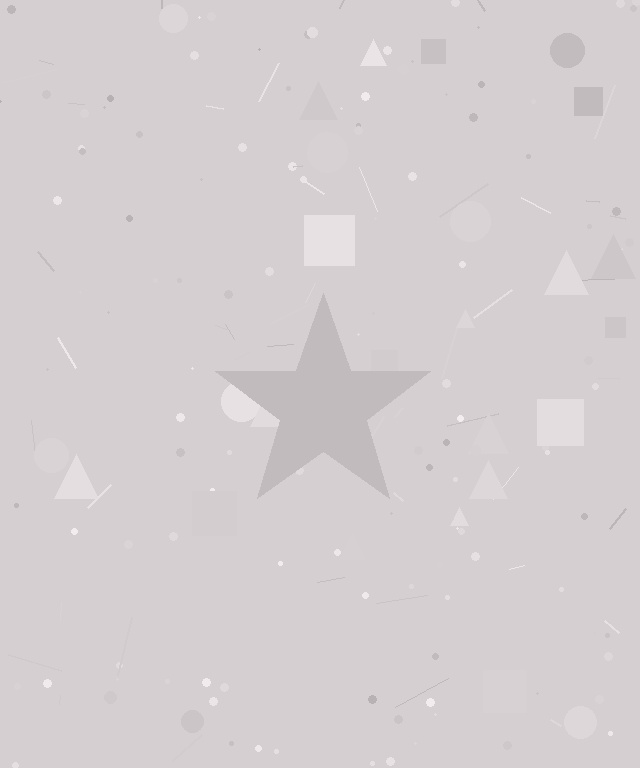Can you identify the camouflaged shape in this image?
The camouflaged shape is a star.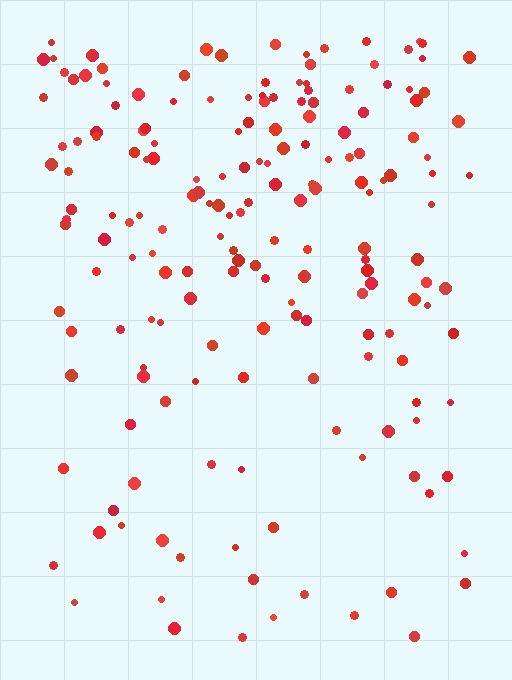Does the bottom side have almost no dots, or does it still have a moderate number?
Still a moderate number, just noticeably fewer than the top.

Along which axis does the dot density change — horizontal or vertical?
Vertical.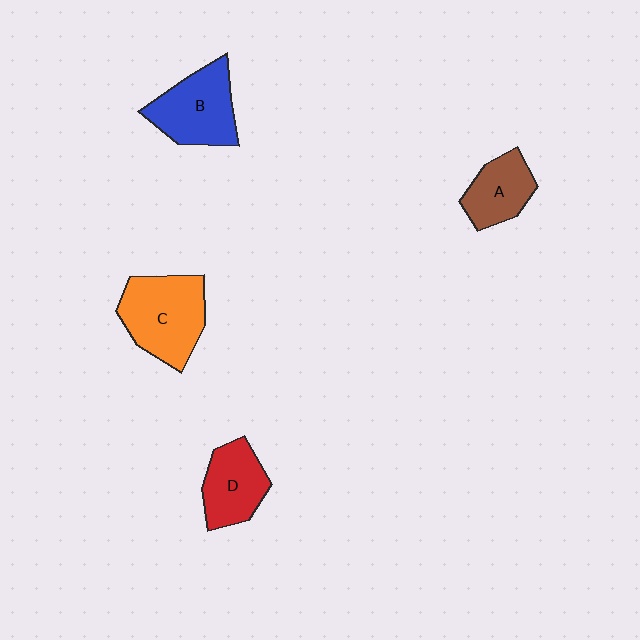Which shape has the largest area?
Shape C (orange).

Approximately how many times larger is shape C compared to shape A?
Approximately 1.6 times.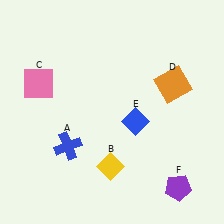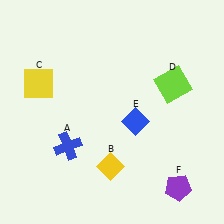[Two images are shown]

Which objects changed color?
C changed from pink to yellow. D changed from orange to lime.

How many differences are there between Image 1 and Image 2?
There are 2 differences between the two images.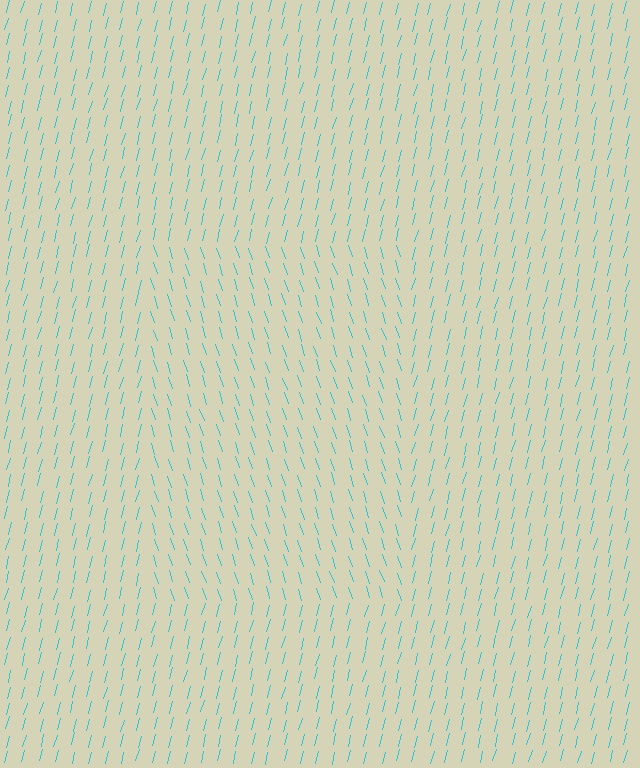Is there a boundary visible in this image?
Yes, there is a texture boundary formed by a change in line orientation.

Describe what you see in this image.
The image is filled with small cyan line segments. A rectangle region in the image has lines oriented differently from the surrounding lines, creating a visible texture boundary.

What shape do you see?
I see a rectangle.